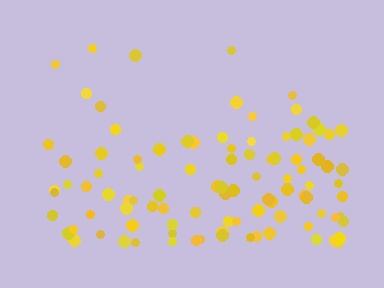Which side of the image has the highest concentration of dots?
The bottom.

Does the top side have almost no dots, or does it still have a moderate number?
Still a moderate number, just noticeably fewer than the bottom.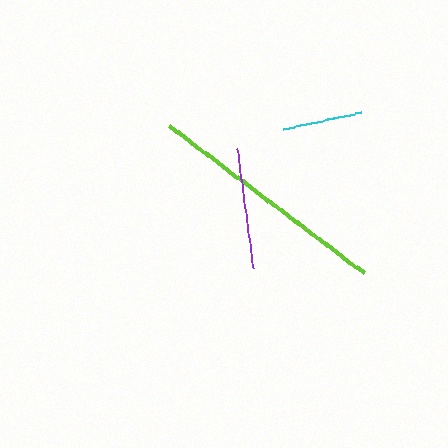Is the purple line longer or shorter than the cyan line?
The purple line is longer than the cyan line.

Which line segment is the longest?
The lime line is the longest at approximately 245 pixels.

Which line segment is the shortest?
The cyan line is the shortest at approximately 79 pixels.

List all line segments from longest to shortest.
From longest to shortest: lime, purple, cyan.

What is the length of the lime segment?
The lime segment is approximately 245 pixels long.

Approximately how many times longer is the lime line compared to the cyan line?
The lime line is approximately 3.1 times the length of the cyan line.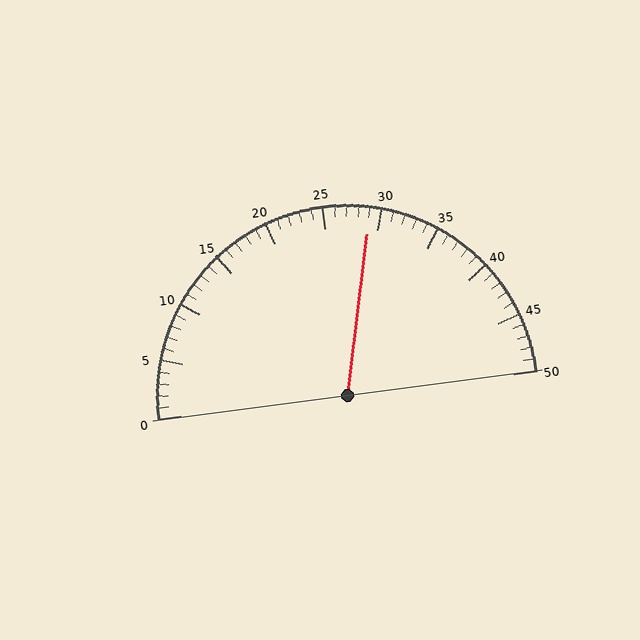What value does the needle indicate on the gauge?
The needle indicates approximately 29.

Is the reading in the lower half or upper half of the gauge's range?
The reading is in the upper half of the range (0 to 50).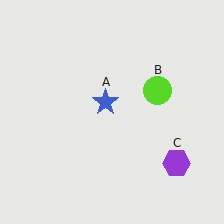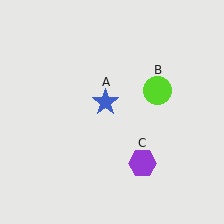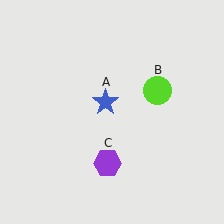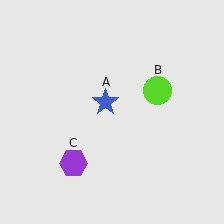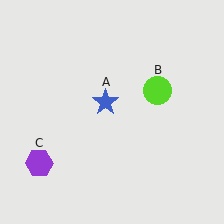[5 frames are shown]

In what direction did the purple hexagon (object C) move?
The purple hexagon (object C) moved left.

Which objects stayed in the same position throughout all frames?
Blue star (object A) and lime circle (object B) remained stationary.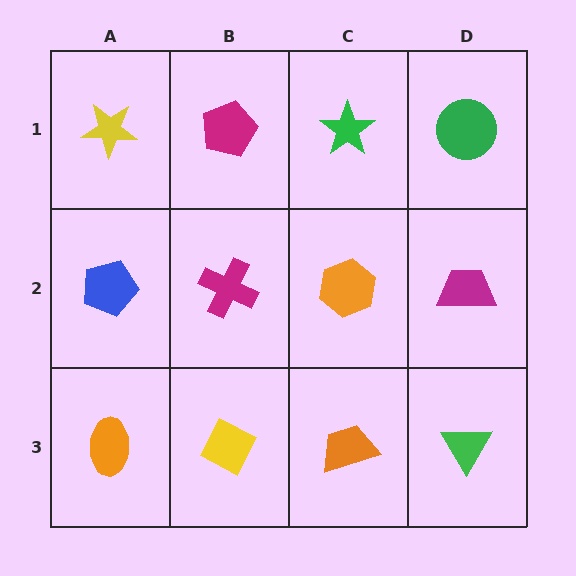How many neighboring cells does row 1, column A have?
2.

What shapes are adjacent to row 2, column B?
A magenta pentagon (row 1, column B), a yellow diamond (row 3, column B), a blue pentagon (row 2, column A), an orange hexagon (row 2, column C).